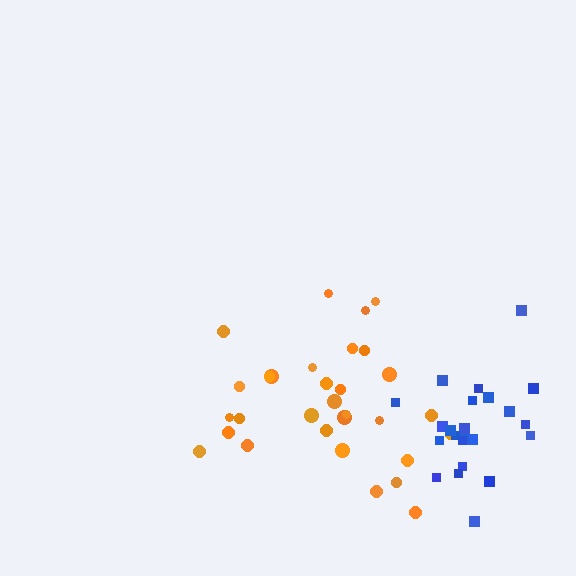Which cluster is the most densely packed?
Blue.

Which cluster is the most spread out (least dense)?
Orange.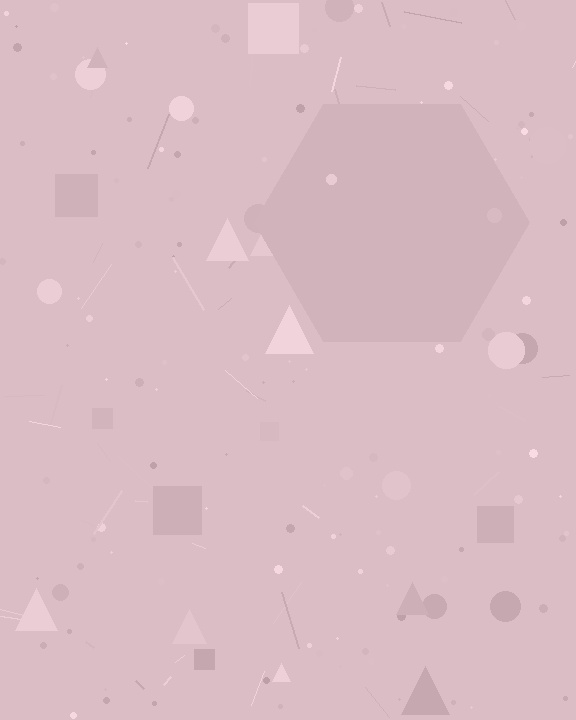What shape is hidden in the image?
A hexagon is hidden in the image.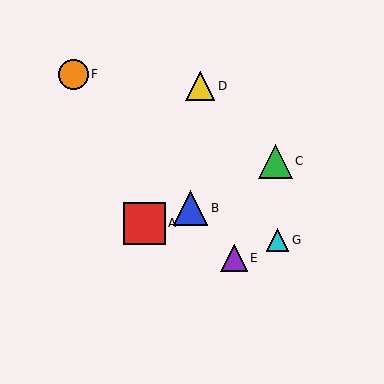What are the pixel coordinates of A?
Object A is at (145, 224).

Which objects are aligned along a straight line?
Objects B, E, F are aligned along a straight line.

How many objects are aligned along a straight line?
3 objects (B, E, F) are aligned along a straight line.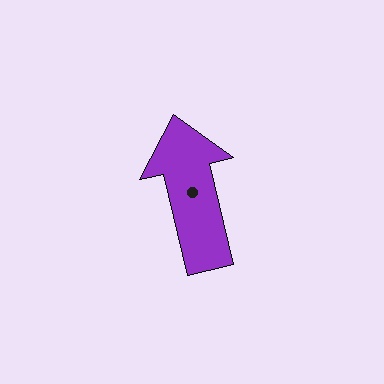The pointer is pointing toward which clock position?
Roughly 12 o'clock.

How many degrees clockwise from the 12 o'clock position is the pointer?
Approximately 347 degrees.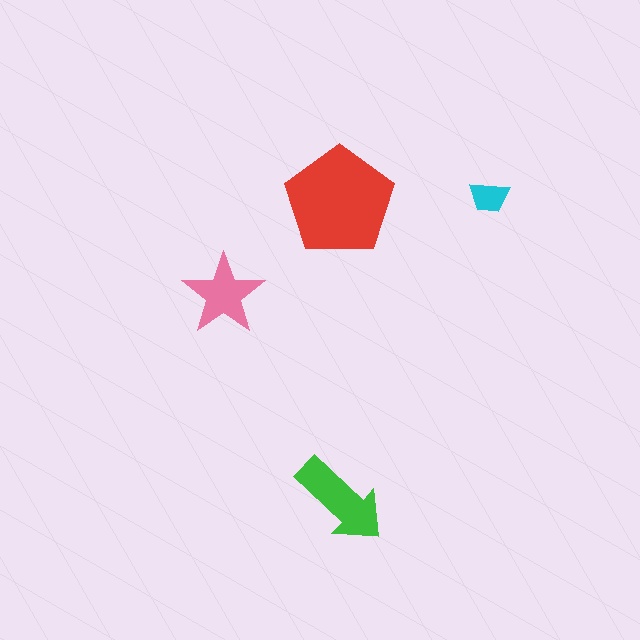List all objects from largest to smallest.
The red pentagon, the green arrow, the pink star, the cyan trapezoid.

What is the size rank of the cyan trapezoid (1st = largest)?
4th.